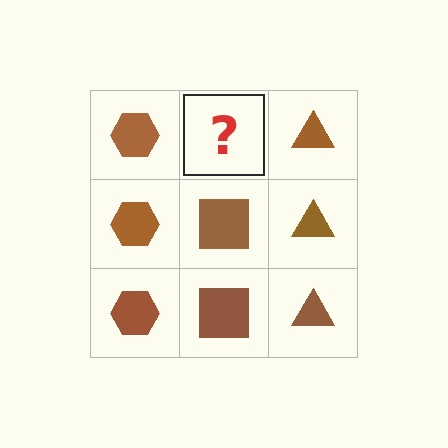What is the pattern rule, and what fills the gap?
The rule is that each column has a consistent shape. The gap should be filled with a brown square.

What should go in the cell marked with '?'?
The missing cell should contain a brown square.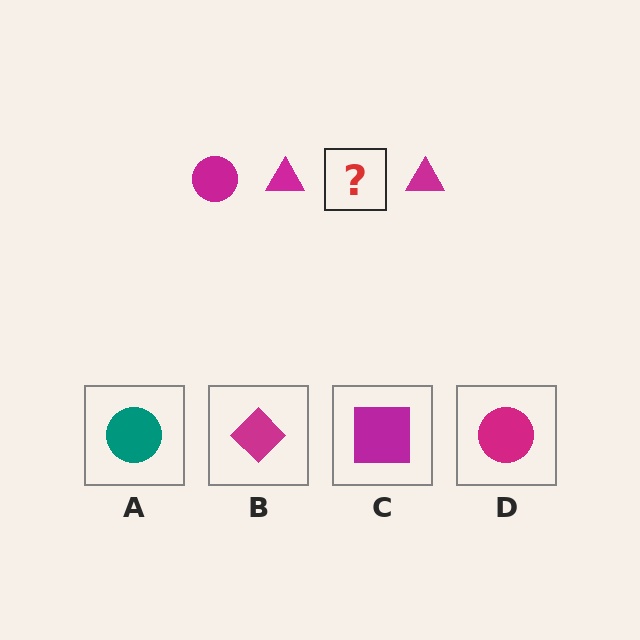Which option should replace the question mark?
Option D.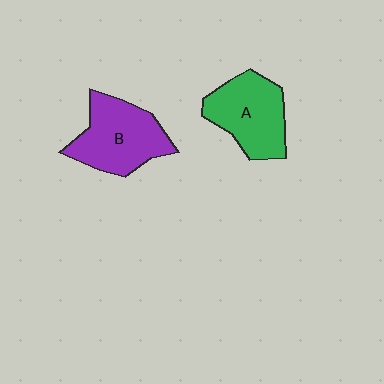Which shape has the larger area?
Shape B (purple).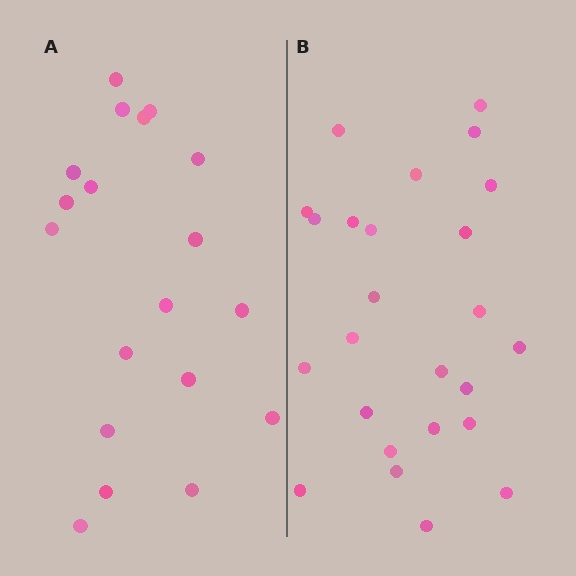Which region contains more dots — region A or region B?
Region B (the right region) has more dots.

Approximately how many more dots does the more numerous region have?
Region B has about 6 more dots than region A.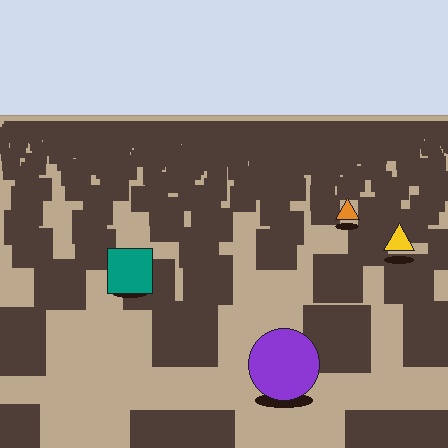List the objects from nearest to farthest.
From nearest to farthest: the purple circle, the teal square, the yellow triangle, the orange triangle.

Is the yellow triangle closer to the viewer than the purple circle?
No. The purple circle is closer — you can tell from the texture gradient: the ground texture is coarser near it.